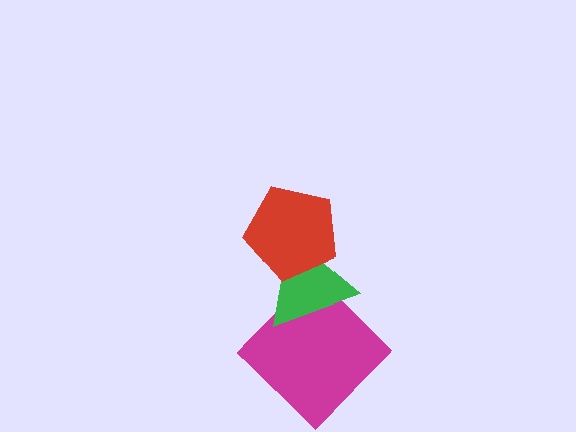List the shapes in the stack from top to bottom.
From top to bottom: the red pentagon, the green triangle, the magenta diamond.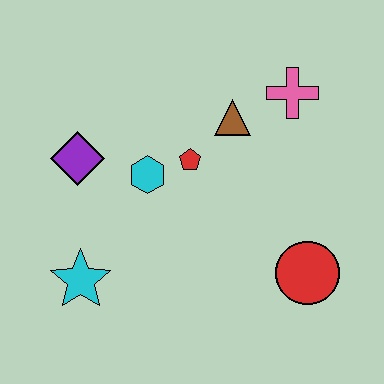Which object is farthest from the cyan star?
The pink cross is farthest from the cyan star.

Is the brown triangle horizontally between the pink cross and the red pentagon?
Yes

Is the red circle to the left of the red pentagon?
No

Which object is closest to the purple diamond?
The cyan hexagon is closest to the purple diamond.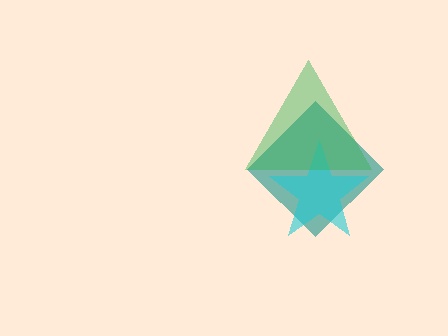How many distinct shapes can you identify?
There are 3 distinct shapes: a teal diamond, a cyan star, a green triangle.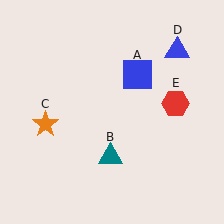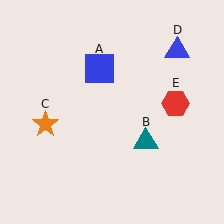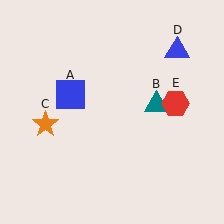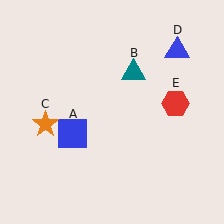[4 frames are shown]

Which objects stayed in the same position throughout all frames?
Orange star (object C) and blue triangle (object D) and red hexagon (object E) remained stationary.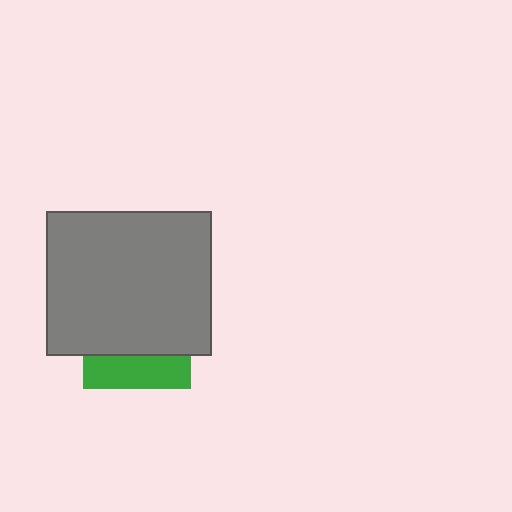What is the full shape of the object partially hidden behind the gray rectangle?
The partially hidden object is a green square.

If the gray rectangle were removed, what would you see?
You would see the complete green square.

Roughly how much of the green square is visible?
A small part of it is visible (roughly 31%).